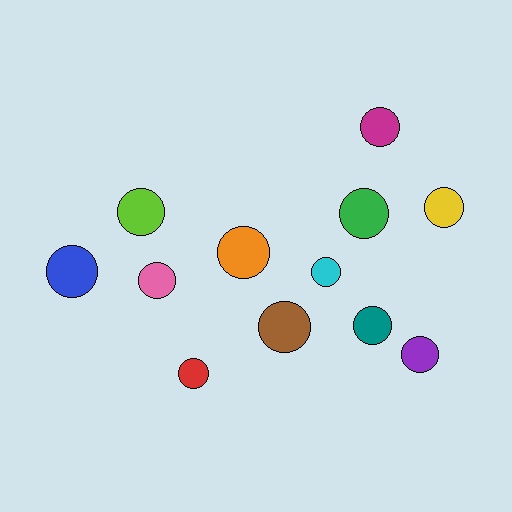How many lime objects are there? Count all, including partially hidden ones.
There is 1 lime object.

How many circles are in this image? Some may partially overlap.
There are 12 circles.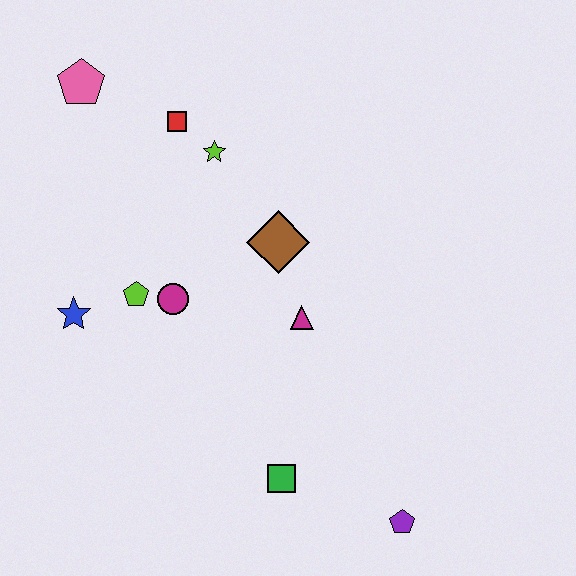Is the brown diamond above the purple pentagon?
Yes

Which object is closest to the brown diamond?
The magenta triangle is closest to the brown diamond.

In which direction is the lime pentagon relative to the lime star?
The lime pentagon is below the lime star.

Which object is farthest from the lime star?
The purple pentagon is farthest from the lime star.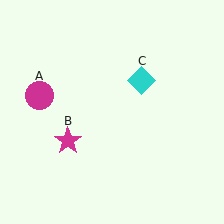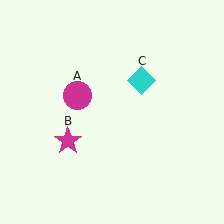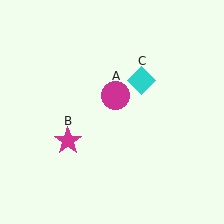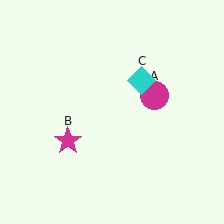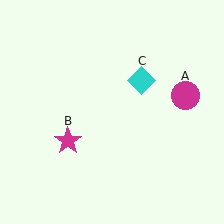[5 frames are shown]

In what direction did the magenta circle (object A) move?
The magenta circle (object A) moved right.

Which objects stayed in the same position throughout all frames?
Magenta star (object B) and cyan diamond (object C) remained stationary.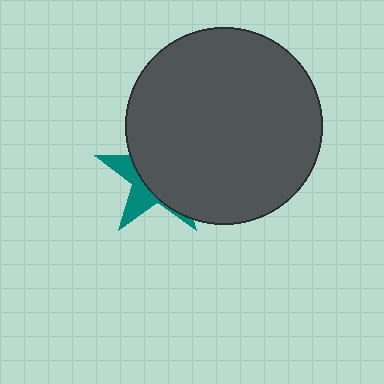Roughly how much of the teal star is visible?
A small part of it is visible (roughly 32%).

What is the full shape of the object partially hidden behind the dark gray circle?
The partially hidden object is a teal star.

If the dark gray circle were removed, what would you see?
You would see the complete teal star.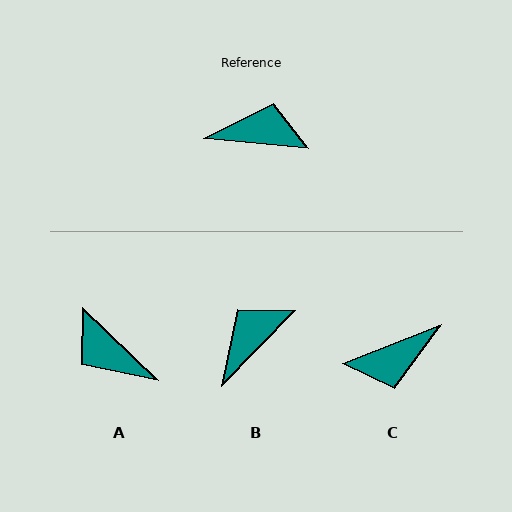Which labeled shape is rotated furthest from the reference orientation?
C, about 153 degrees away.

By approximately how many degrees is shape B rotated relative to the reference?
Approximately 52 degrees counter-clockwise.